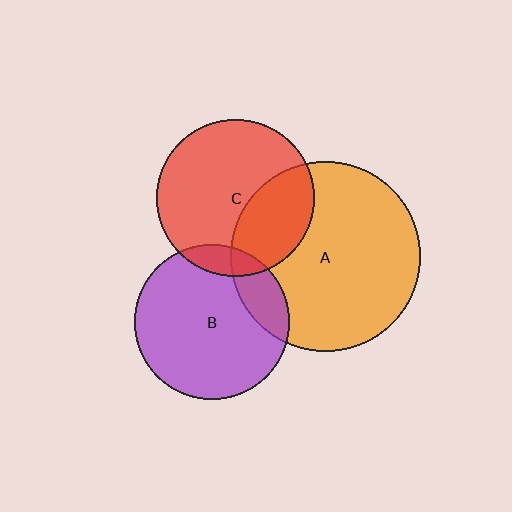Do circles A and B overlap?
Yes.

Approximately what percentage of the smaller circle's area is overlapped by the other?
Approximately 15%.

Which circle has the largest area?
Circle A (orange).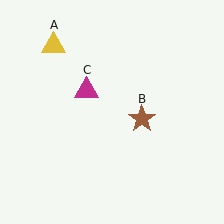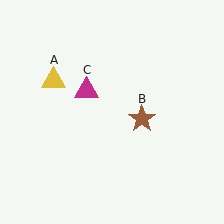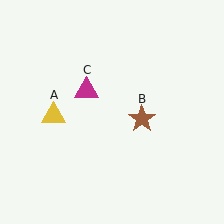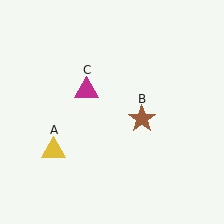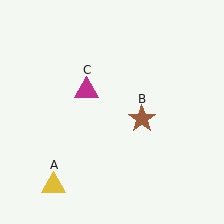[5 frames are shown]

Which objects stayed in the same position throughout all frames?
Brown star (object B) and magenta triangle (object C) remained stationary.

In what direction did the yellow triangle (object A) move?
The yellow triangle (object A) moved down.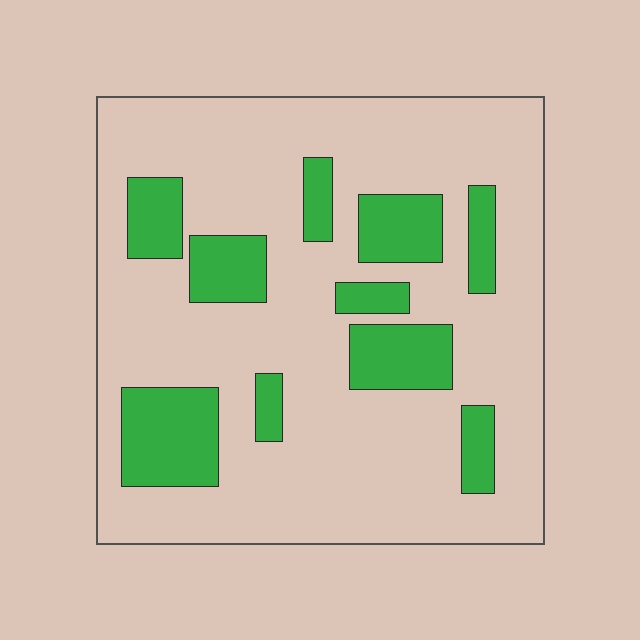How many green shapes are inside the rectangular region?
10.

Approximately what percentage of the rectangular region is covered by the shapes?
Approximately 25%.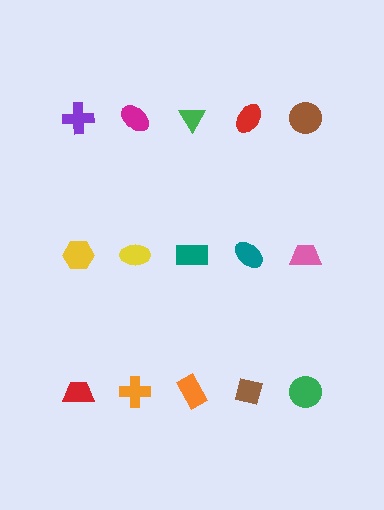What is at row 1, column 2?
A magenta ellipse.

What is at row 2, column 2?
A yellow ellipse.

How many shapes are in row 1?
5 shapes.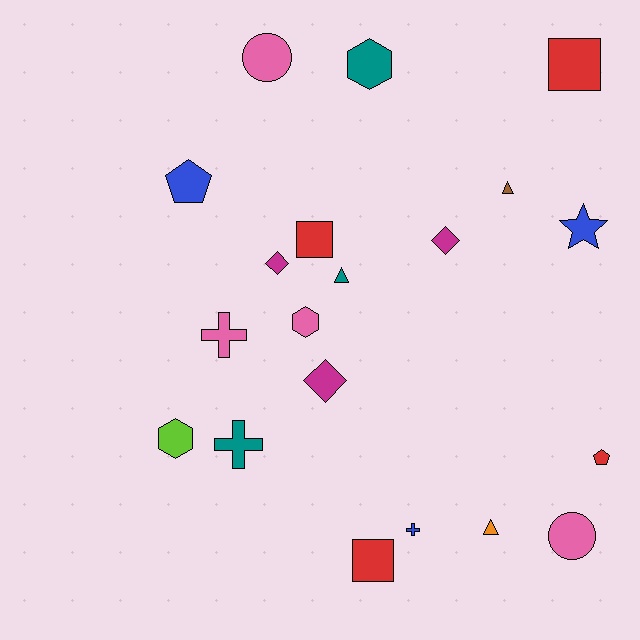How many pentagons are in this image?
There are 2 pentagons.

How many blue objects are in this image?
There are 3 blue objects.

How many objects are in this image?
There are 20 objects.